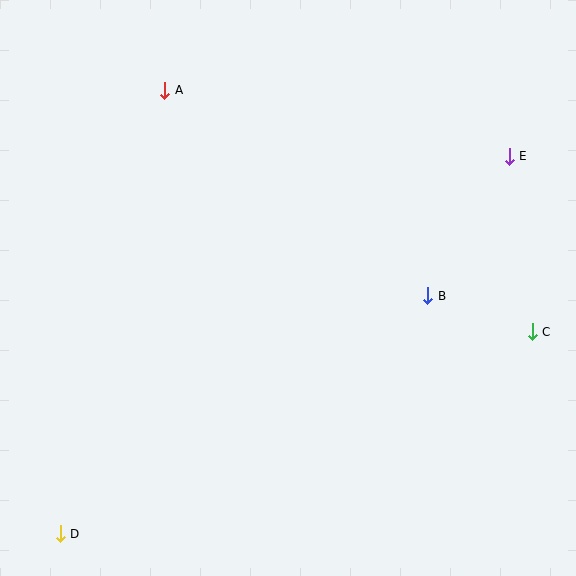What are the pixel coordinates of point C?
Point C is at (532, 332).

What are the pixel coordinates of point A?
Point A is at (165, 90).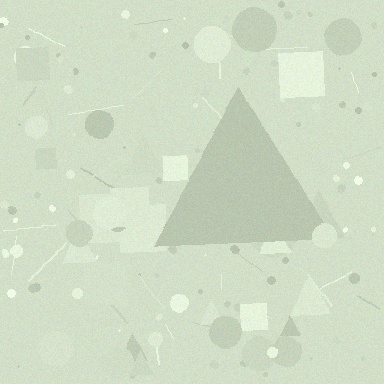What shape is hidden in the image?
A triangle is hidden in the image.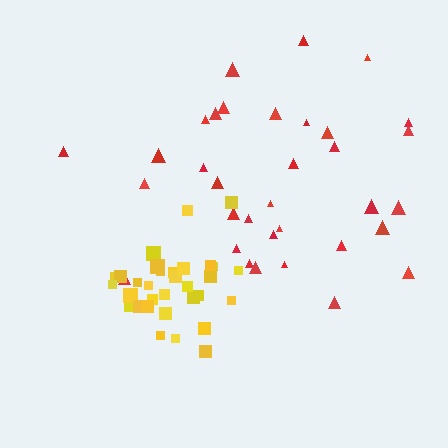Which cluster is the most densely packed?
Yellow.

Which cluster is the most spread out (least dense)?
Red.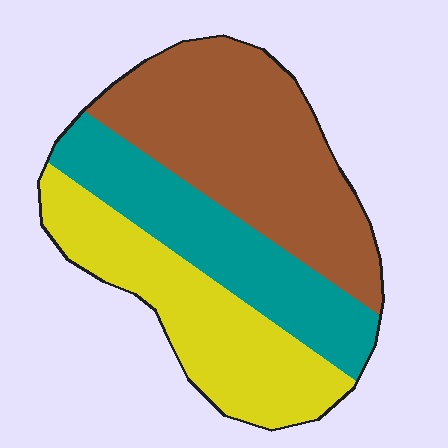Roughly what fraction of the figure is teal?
Teal covers roughly 25% of the figure.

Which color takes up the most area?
Brown, at roughly 40%.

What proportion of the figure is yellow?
Yellow covers about 30% of the figure.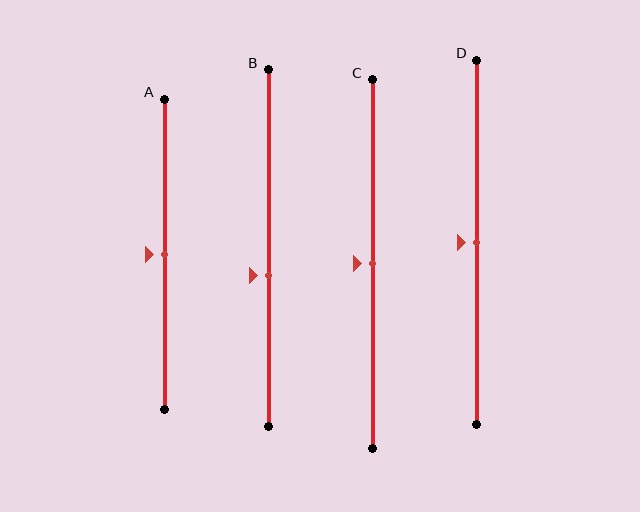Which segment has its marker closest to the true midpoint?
Segment A has its marker closest to the true midpoint.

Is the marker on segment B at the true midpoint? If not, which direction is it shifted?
No, the marker on segment B is shifted downward by about 8% of the segment length.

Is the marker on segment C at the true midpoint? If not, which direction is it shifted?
Yes, the marker on segment C is at the true midpoint.